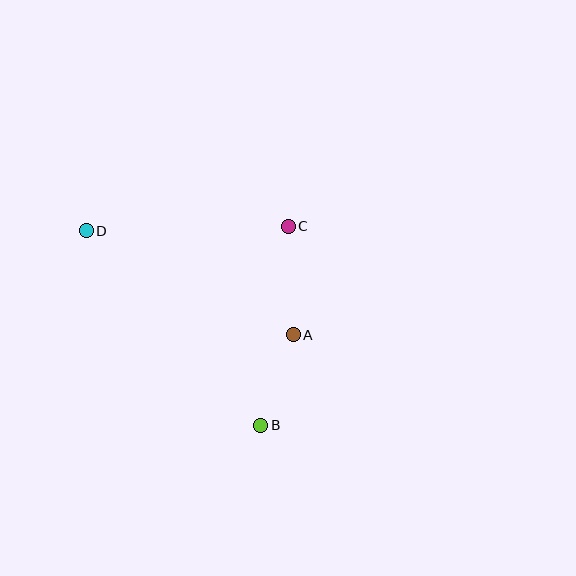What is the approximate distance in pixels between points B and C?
The distance between B and C is approximately 201 pixels.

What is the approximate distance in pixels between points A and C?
The distance between A and C is approximately 109 pixels.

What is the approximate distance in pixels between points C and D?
The distance between C and D is approximately 202 pixels.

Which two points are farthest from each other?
Points B and D are farthest from each other.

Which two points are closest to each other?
Points A and B are closest to each other.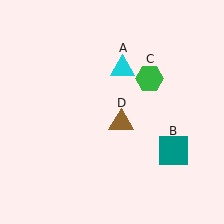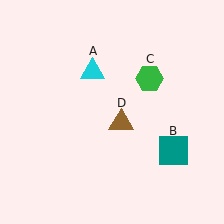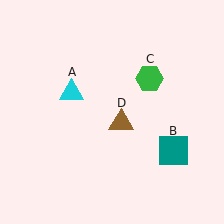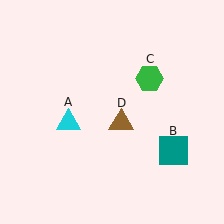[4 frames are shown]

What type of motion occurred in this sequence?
The cyan triangle (object A) rotated counterclockwise around the center of the scene.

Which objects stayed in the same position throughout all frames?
Teal square (object B) and green hexagon (object C) and brown triangle (object D) remained stationary.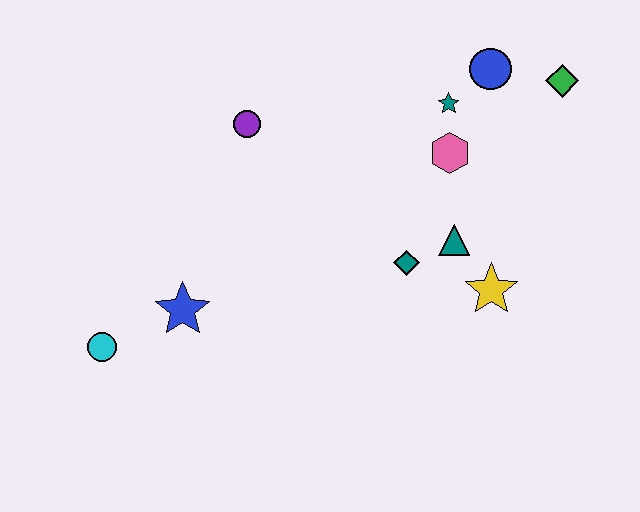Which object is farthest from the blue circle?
The cyan circle is farthest from the blue circle.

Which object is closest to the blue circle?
The teal star is closest to the blue circle.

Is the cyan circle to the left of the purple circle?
Yes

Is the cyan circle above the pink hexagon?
No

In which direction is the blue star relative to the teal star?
The blue star is to the left of the teal star.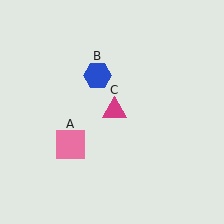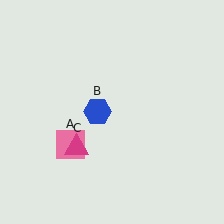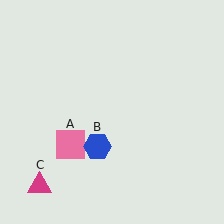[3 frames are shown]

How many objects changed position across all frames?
2 objects changed position: blue hexagon (object B), magenta triangle (object C).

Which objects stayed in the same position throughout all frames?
Pink square (object A) remained stationary.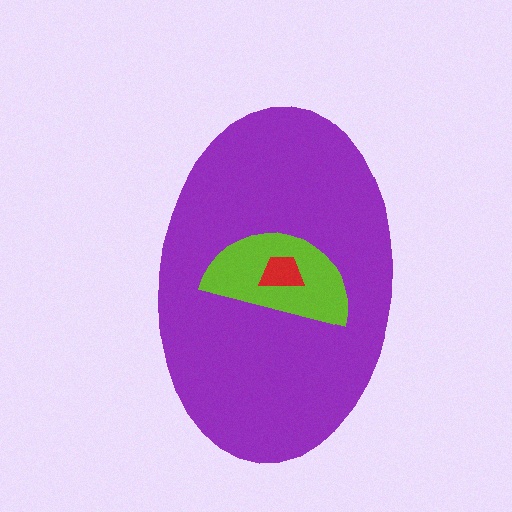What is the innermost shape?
The red trapezoid.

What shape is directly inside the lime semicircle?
The red trapezoid.